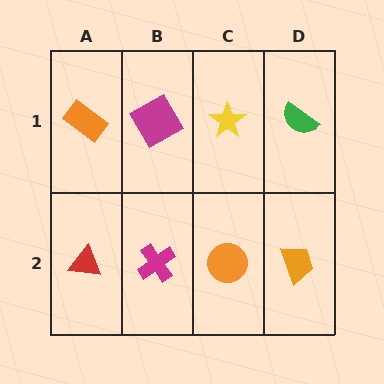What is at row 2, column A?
A red triangle.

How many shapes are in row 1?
4 shapes.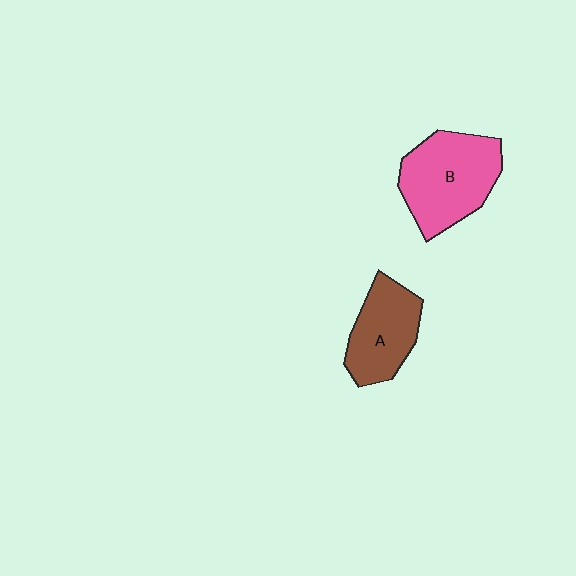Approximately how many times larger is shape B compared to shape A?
Approximately 1.3 times.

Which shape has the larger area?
Shape B (pink).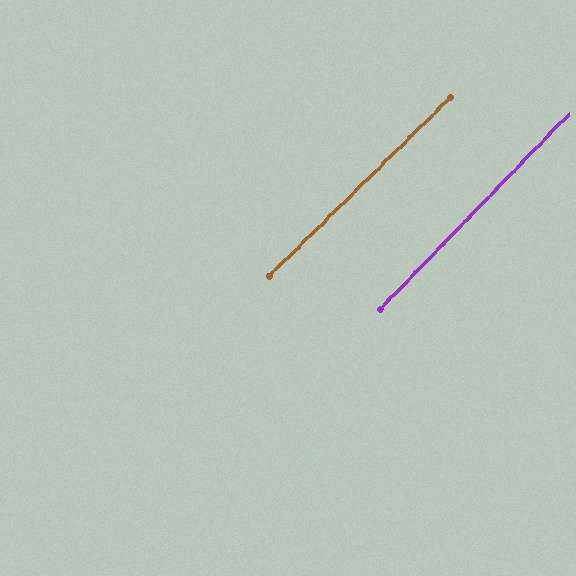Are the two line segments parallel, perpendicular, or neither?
Parallel — their directions differ by only 1.4°.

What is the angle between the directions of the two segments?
Approximately 1 degree.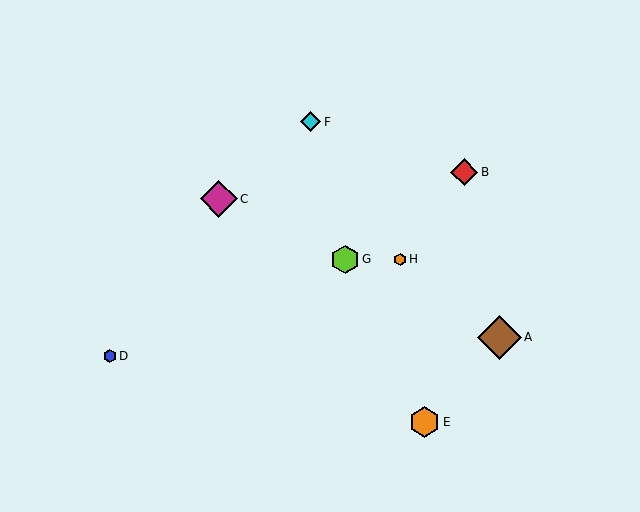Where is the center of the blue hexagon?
The center of the blue hexagon is at (110, 356).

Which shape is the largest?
The brown diamond (labeled A) is the largest.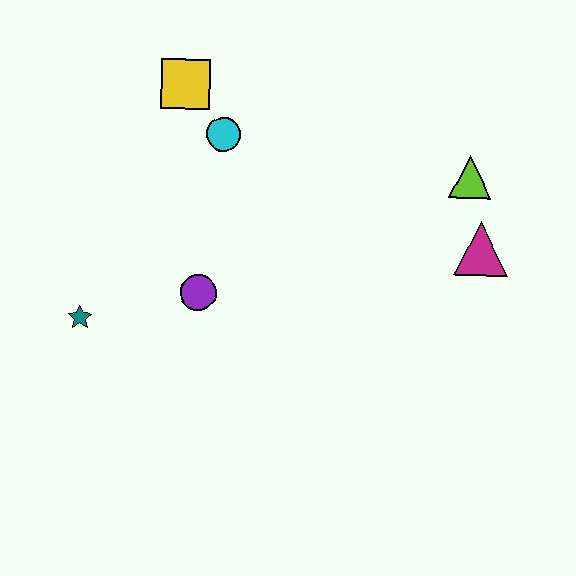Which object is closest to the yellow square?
The cyan circle is closest to the yellow square.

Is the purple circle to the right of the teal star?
Yes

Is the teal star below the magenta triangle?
Yes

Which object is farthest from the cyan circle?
The magenta triangle is farthest from the cyan circle.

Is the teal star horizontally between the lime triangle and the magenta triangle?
No